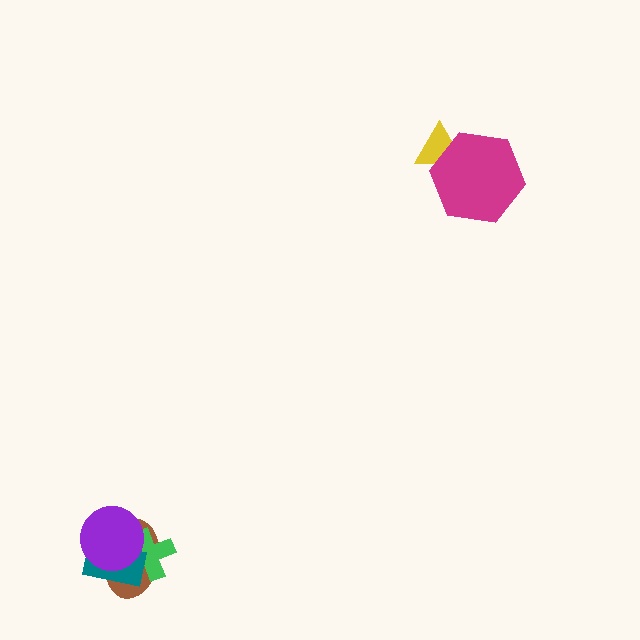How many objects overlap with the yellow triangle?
1 object overlaps with the yellow triangle.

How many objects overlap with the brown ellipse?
3 objects overlap with the brown ellipse.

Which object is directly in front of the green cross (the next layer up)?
The teal rectangle is directly in front of the green cross.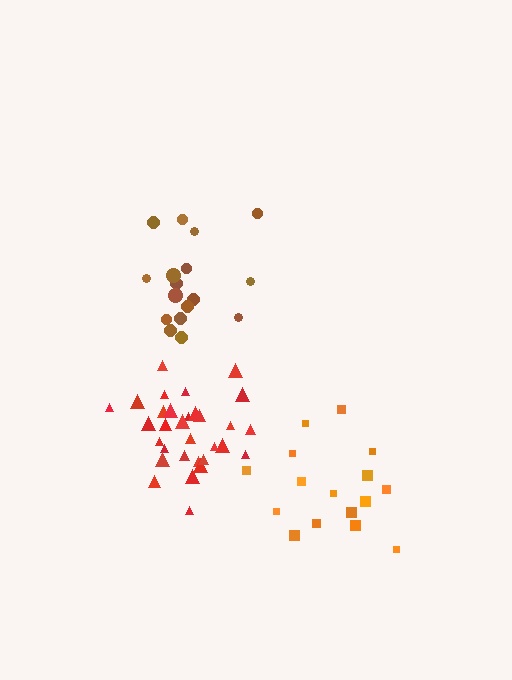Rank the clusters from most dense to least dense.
red, brown, orange.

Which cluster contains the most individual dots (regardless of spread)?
Red (31).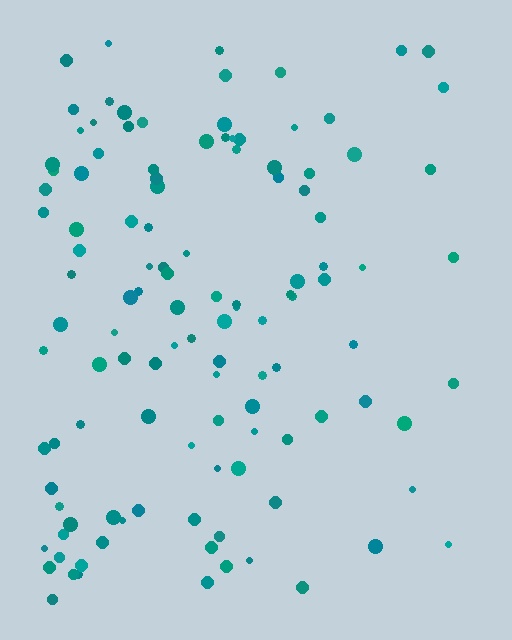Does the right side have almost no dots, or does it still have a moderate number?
Still a moderate number, just noticeably fewer than the left.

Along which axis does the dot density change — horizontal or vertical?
Horizontal.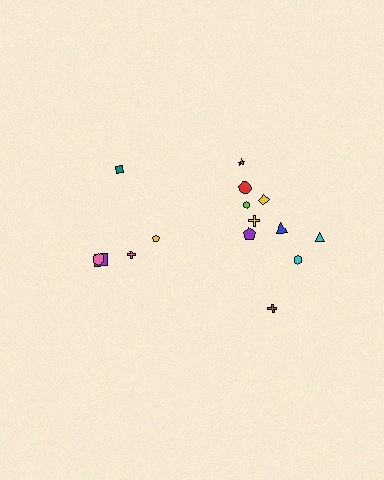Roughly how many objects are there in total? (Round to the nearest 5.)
Roughly 15 objects in total.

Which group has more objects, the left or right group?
The right group.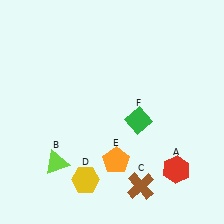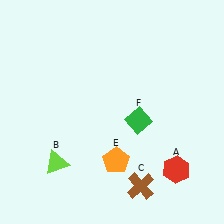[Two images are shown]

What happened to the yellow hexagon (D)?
The yellow hexagon (D) was removed in Image 2. It was in the bottom-left area of Image 1.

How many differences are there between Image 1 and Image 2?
There is 1 difference between the two images.